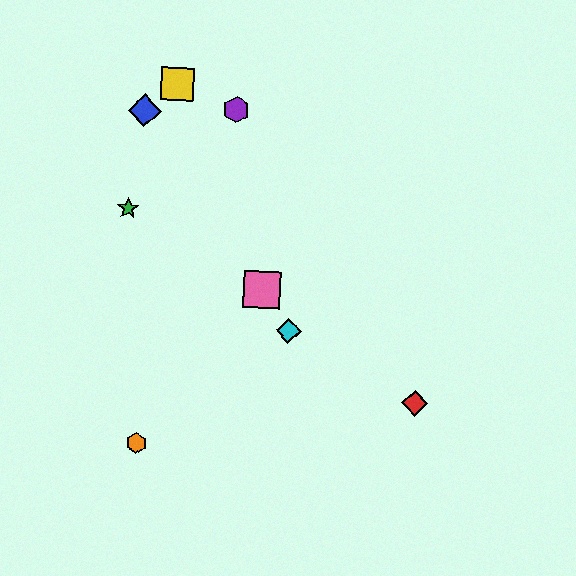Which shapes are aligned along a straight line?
The blue diamond, the cyan diamond, the pink square are aligned along a straight line.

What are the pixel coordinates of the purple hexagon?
The purple hexagon is at (236, 110).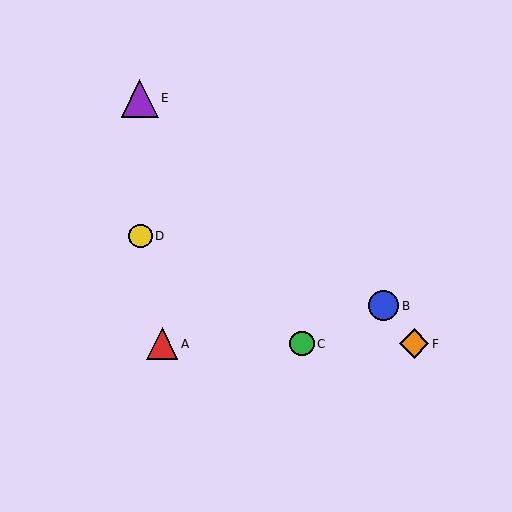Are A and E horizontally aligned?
No, A is at y≈344 and E is at y≈98.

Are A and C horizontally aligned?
Yes, both are at y≈344.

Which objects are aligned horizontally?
Objects A, C, F are aligned horizontally.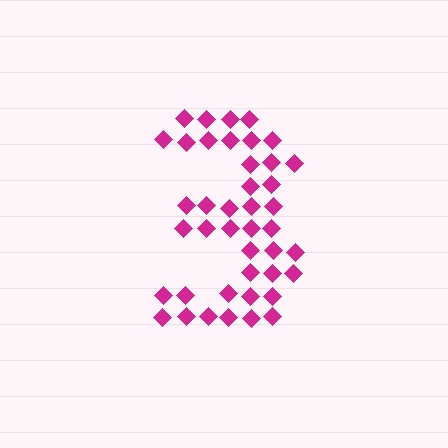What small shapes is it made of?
It is made of small diamonds.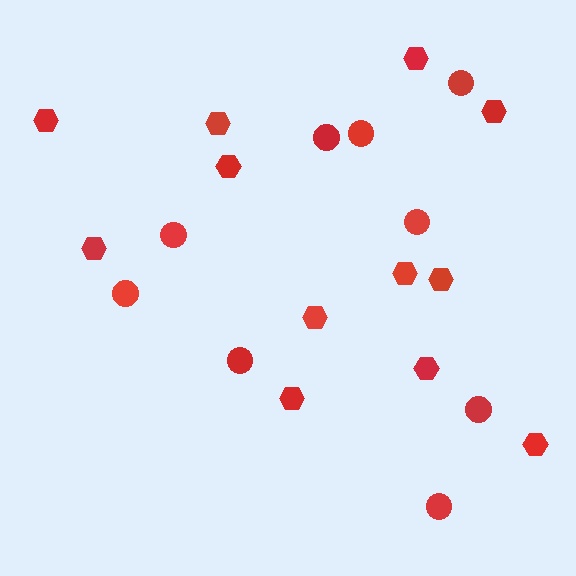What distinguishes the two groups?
There are 2 groups: one group of hexagons (12) and one group of circles (9).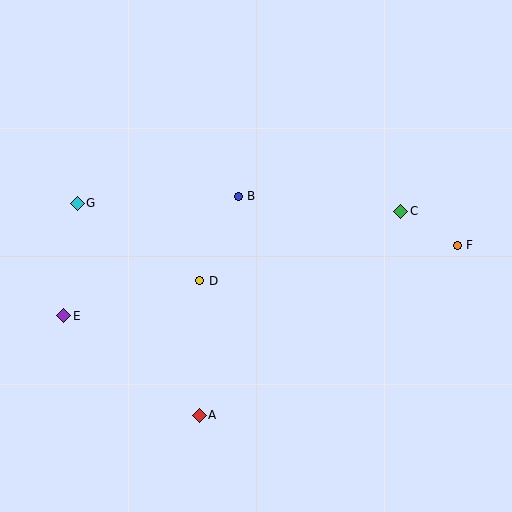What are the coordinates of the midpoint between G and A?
The midpoint between G and A is at (138, 309).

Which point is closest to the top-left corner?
Point G is closest to the top-left corner.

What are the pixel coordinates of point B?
Point B is at (238, 196).